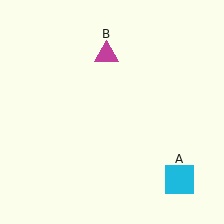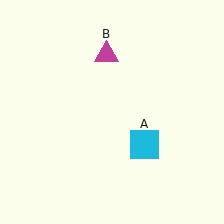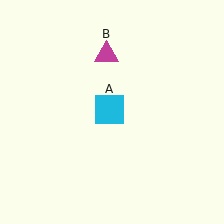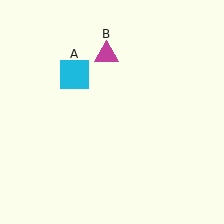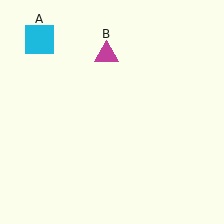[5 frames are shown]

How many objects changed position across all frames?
1 object changed position: cyan square (object A).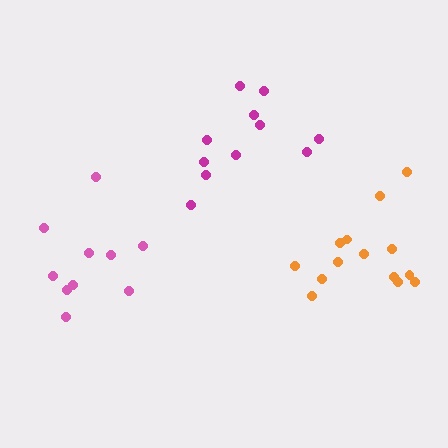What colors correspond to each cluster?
The clusters are colored: orange, pink, magenta.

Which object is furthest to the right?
The orange cluster is rightmost.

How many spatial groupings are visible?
There are 3 spatial groupings.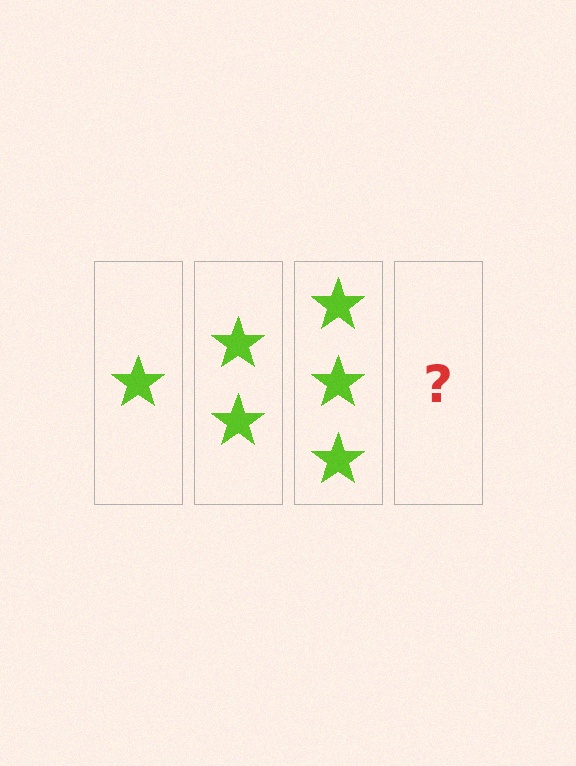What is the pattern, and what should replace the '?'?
The pattern is that each step adds one more star. The '?' should be 4 stars.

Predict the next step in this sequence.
The next step is 4 stars.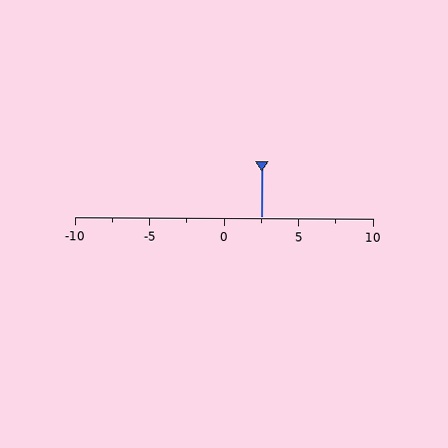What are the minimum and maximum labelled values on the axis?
The axis runs from -10 to 10.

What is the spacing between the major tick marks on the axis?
The major ticks are spaced 5 apart.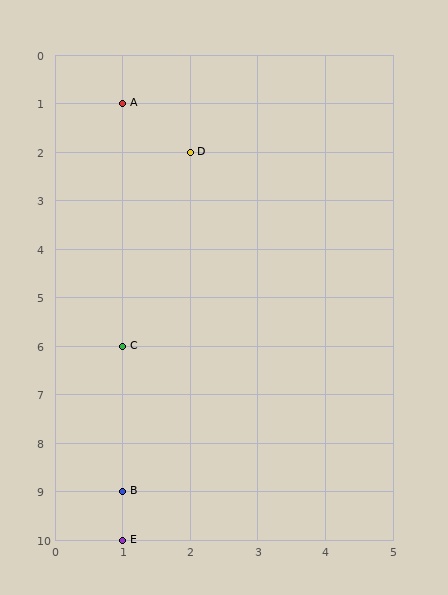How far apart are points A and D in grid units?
Points A and D are 1 column and 1 row apart (about 1.4 grid units diagonally).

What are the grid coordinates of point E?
Point E is at grid coordinates (1, 10).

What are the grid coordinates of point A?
Point A is at grid coordinates (1, 1).